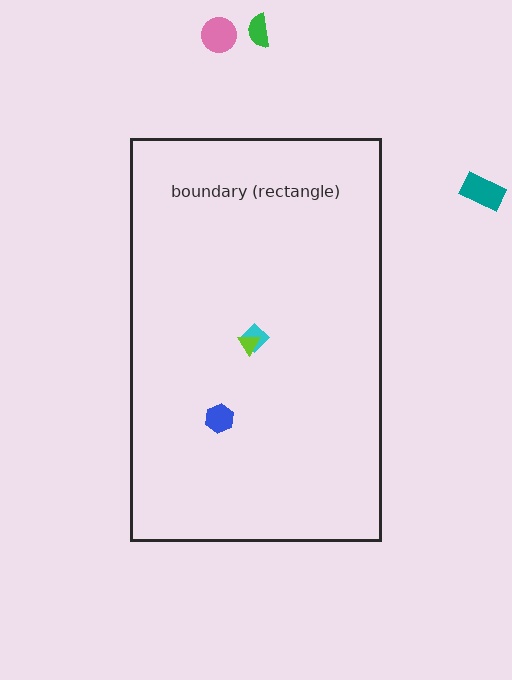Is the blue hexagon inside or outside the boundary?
Inside.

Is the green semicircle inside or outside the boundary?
Outside.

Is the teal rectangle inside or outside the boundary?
Outside.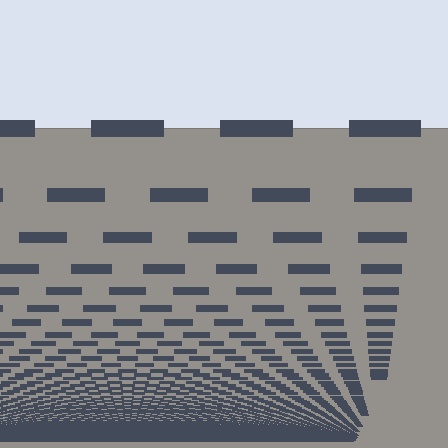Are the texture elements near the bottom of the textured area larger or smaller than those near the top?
Smaller. The gradient is inverted — elements near the bottom are smaller and denser.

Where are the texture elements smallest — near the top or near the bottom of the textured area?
Near the bottom.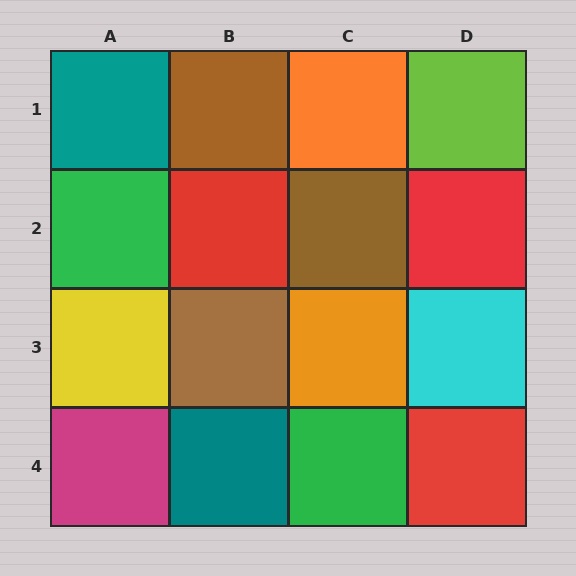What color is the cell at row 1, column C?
Orange.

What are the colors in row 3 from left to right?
Yellow, brown, orange, cyan.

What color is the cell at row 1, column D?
Lime.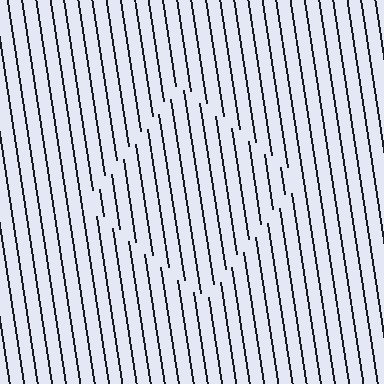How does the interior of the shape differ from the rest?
The interior of the shape contains the same grating, shifted by half a period — the contour is defined by the phase discontinuity where line-ends from the inner and outer gratings abut.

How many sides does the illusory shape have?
4 sides — the line-ends trace a square.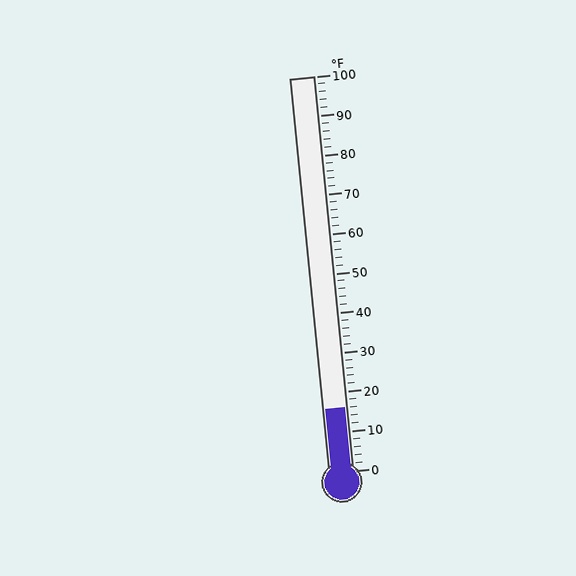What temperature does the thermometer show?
The thermometer shows approximately 16°F.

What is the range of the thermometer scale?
The thermometer scale ranges from 0°F to 100°F.